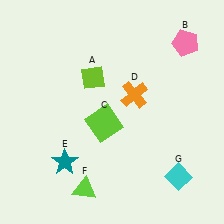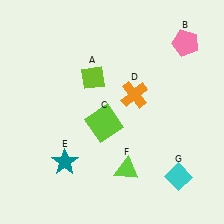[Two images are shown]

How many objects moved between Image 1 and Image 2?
1 object moved between the two images.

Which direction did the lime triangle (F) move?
The lime triangle (F) moved right.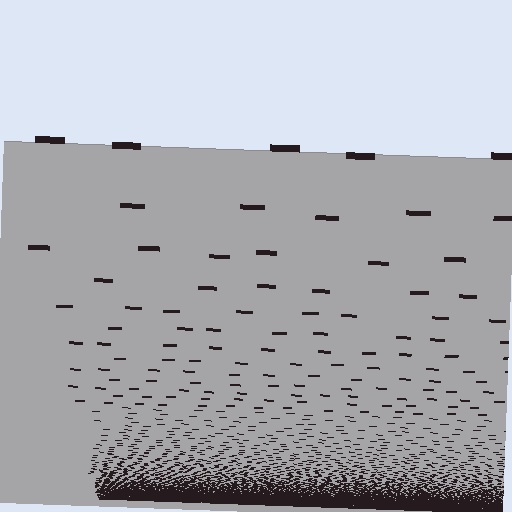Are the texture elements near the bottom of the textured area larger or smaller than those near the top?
Smaller. The gradient is inverted — elements near the bottom are smaller and denser.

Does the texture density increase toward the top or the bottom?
Density increases toward the bottom.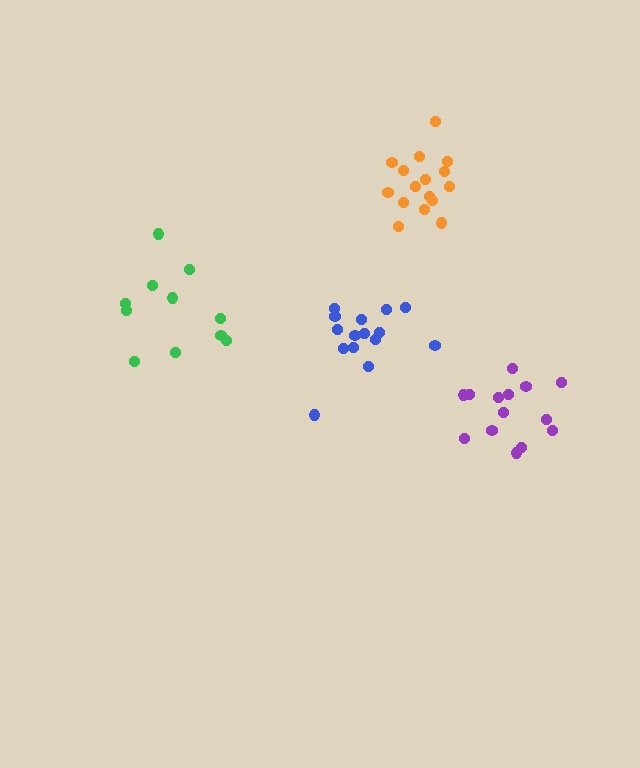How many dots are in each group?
Group 1: 11 dots, Group 2: 15 dots, Group 3: 14 dots, Group 4: 16 dots (56 total).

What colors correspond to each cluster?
The clusters are colored: green, blue, purple, orange.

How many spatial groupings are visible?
There are 4 spatial groupings.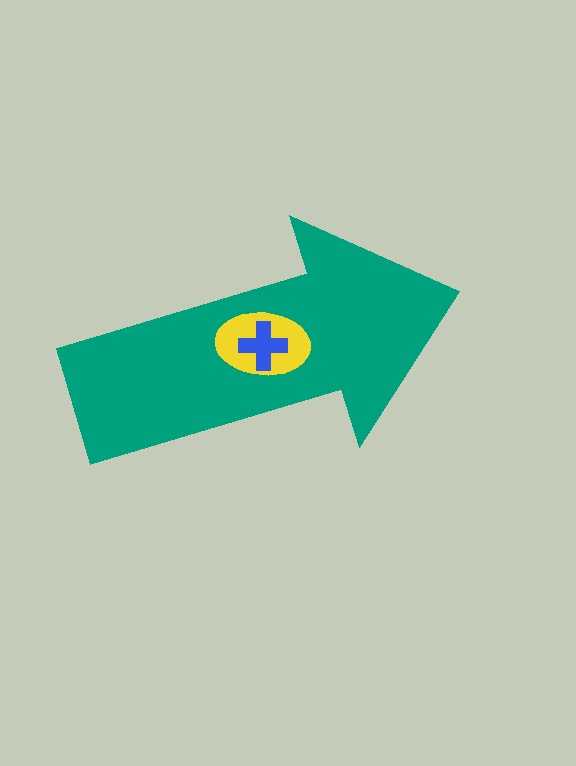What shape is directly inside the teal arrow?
The yellow ellipse.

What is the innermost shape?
The blue cross.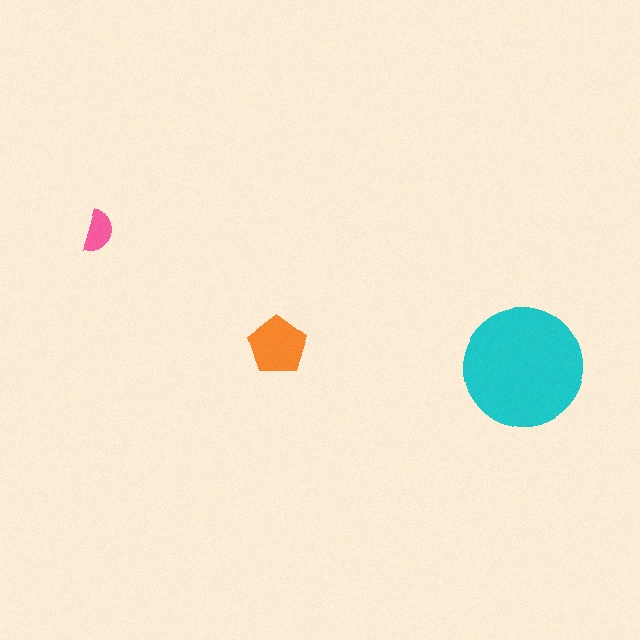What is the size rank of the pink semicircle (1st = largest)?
3rd.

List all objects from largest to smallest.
The cyan circle, the orange pentagon, the pink semicircle.